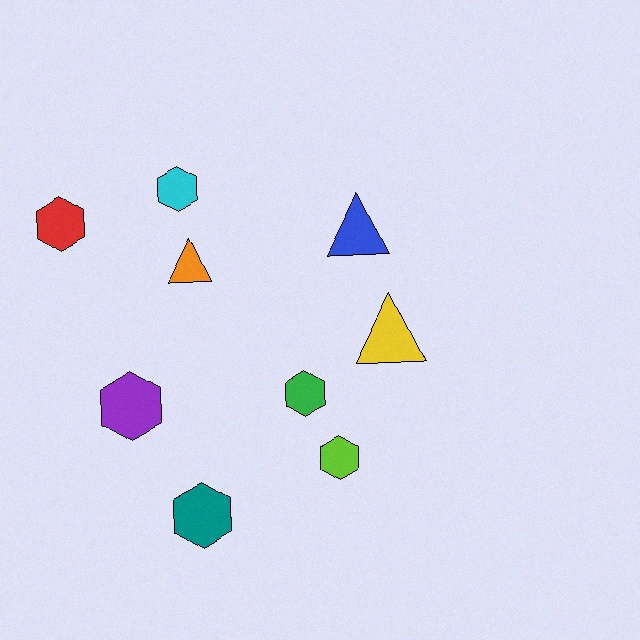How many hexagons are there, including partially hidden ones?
There are 6 hexagons.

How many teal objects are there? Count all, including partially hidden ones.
There is 1 teal object.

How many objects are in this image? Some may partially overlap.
There are 9 objects.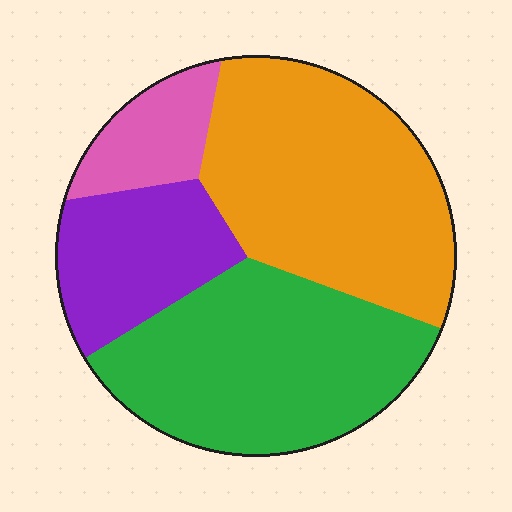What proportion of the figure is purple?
Purple covers around 15% of the figure.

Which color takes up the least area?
Pink, at roughly 10%.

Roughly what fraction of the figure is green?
Green takes up about three eighths (3/8) of the figure.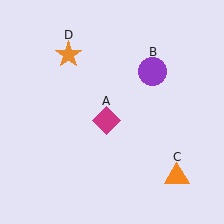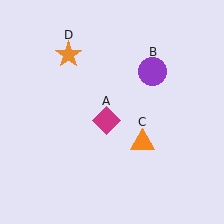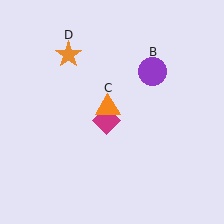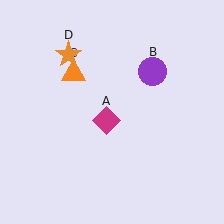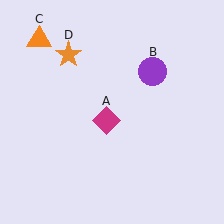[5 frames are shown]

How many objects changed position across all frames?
1 object changed position: orange triangle (object C).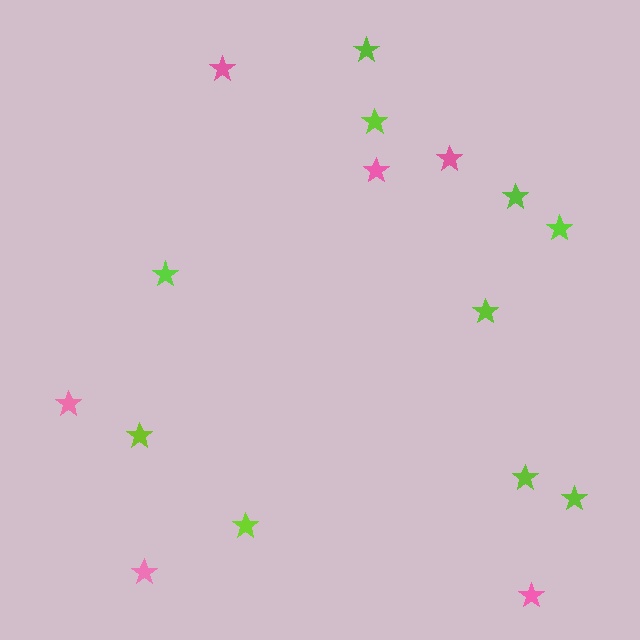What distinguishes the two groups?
There are 2 groups: one group of lime stars (10) and one group of pink stars (6).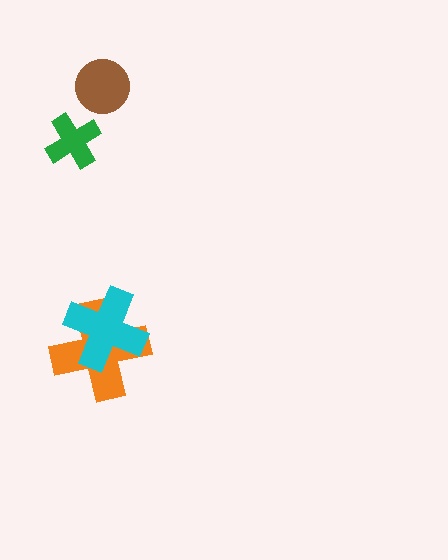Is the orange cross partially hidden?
Yes, it is partially covered by another shape.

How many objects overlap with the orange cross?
1 object overlaps with the orange cross.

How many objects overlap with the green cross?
0 objects overlap with the green cross.